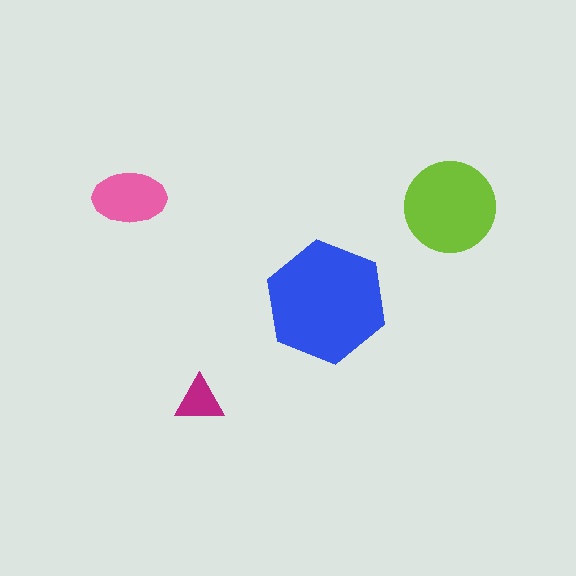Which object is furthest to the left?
The pink ellipse is leftmost.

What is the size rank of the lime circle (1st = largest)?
2nd.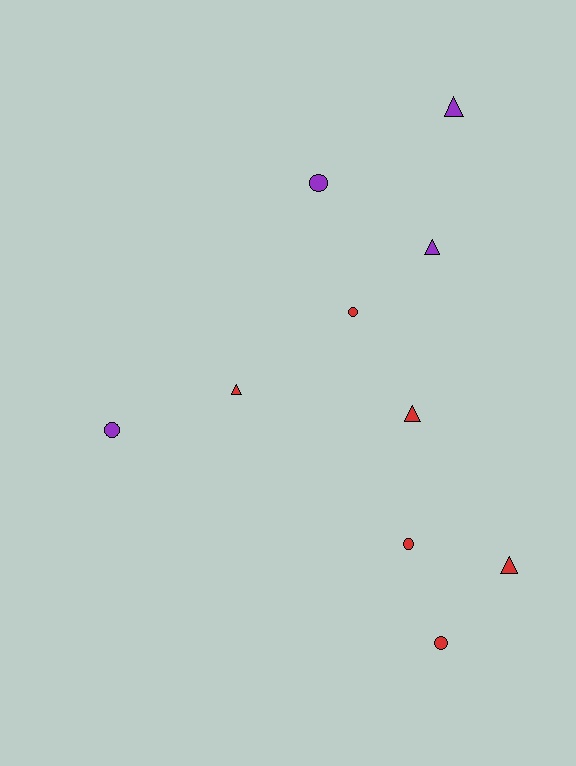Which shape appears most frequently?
Triangle, with 5 objects.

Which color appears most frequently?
Red, with 6 objects.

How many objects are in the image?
There are 10 objects.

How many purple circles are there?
There are 2 purple circles.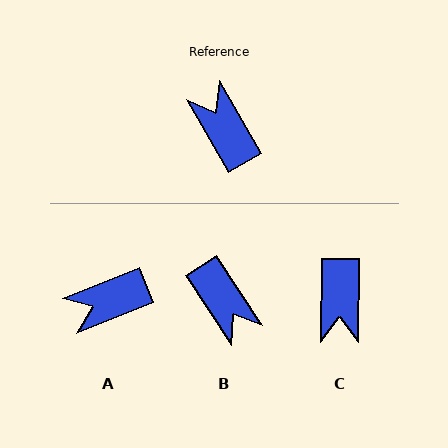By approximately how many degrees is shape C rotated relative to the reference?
Approximately 149 degrees counter-clockwise.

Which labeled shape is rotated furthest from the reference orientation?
B, about 177 degrees away.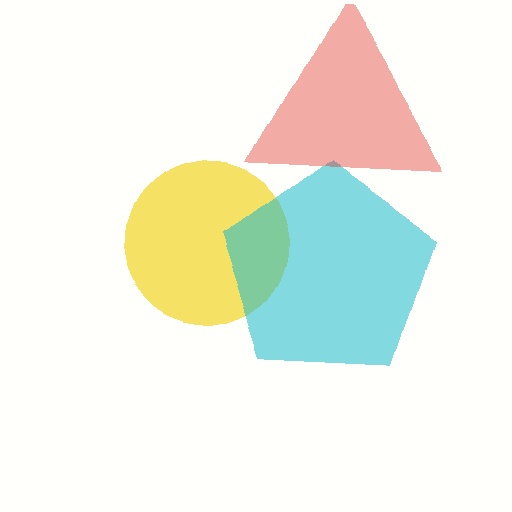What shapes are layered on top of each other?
The layered shapes are: a yellow circle, a cyan pentagon, a red triangle.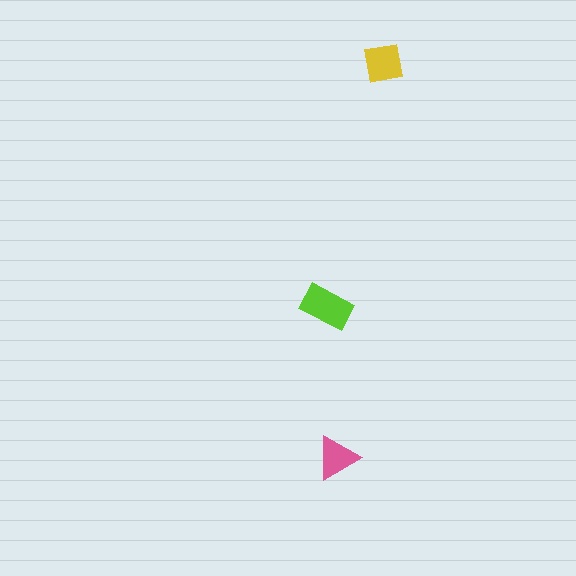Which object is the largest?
The lime rectangle.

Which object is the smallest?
The pink triangle.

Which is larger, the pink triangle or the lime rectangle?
The lime rectangle.